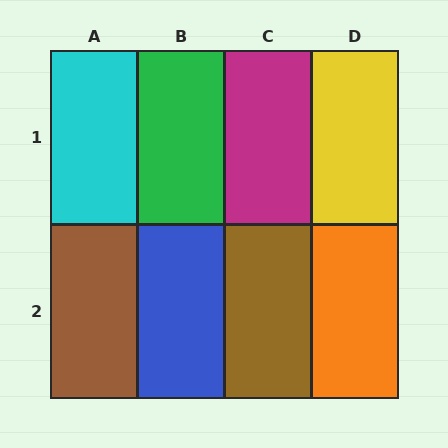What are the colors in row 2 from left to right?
Brown, blue, brown, orange.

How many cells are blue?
1 cell is blue.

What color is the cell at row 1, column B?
Green.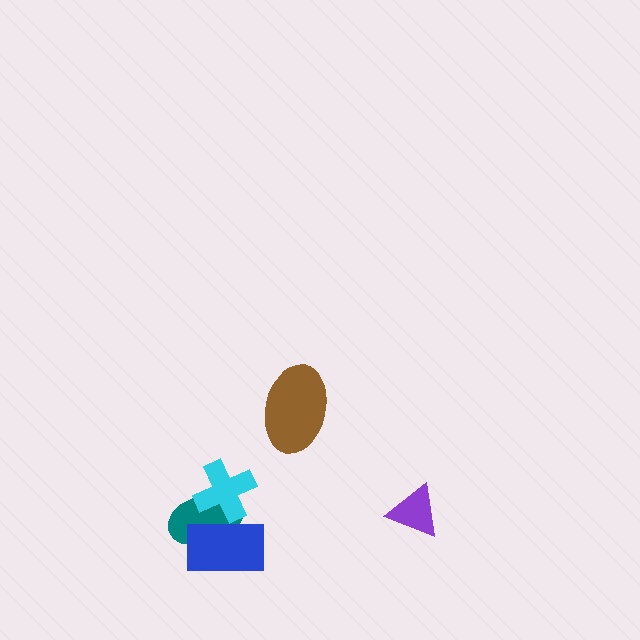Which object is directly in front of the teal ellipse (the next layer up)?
The cyan cross is directly in front of the teal ellipse.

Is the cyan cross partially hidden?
Yes, it is partially covered by another shape.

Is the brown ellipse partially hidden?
No, no other shape covers it.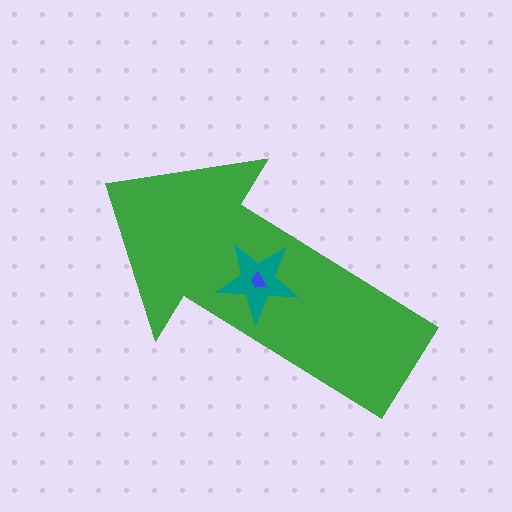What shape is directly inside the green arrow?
The teal star.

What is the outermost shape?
The green arrow.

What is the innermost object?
The blue trapezoid.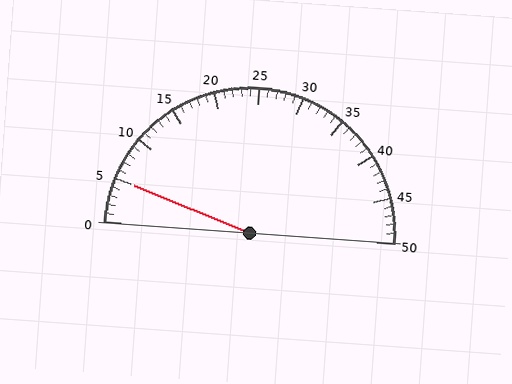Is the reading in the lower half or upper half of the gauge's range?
The reading is in the lower half of the range (0 to 50).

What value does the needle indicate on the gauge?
The needle indicates approximately 5.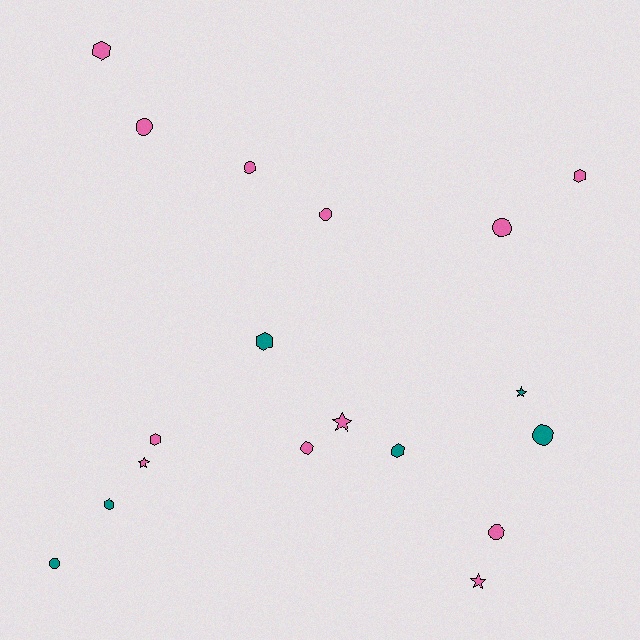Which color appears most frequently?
Pink, with 12 objects.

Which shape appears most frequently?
Circle, with 8 objects.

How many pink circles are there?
There are 6 pink circles.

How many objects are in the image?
There are 18 objects.